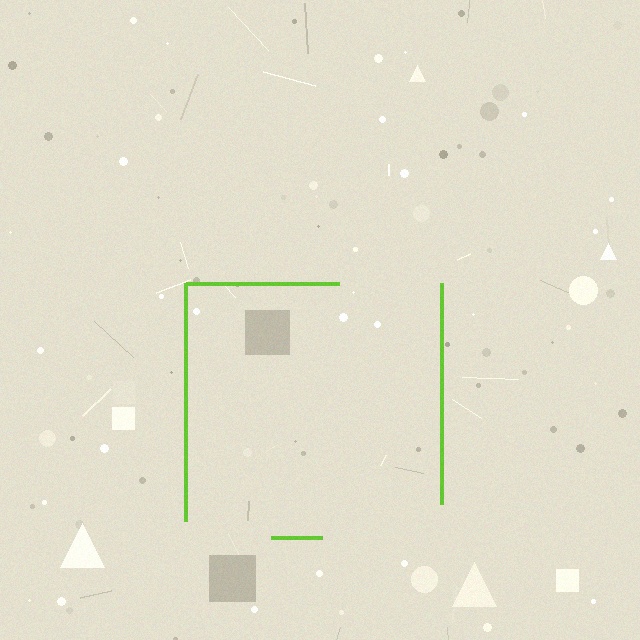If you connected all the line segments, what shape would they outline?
They would outline a square.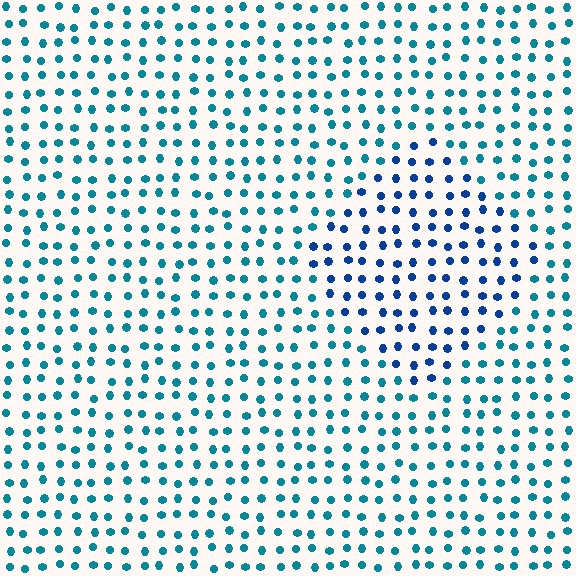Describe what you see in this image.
The image is filled with small teal elements in a uniform arrangement. A diamond-shaped region is visible where the elements are tinted to a slightly different hue, forming a subtle color boundary.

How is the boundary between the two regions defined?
The boundary is defined purely by a slight shift in hue (about 31 degrees). Spacing, size, and orientation are identical on both sides.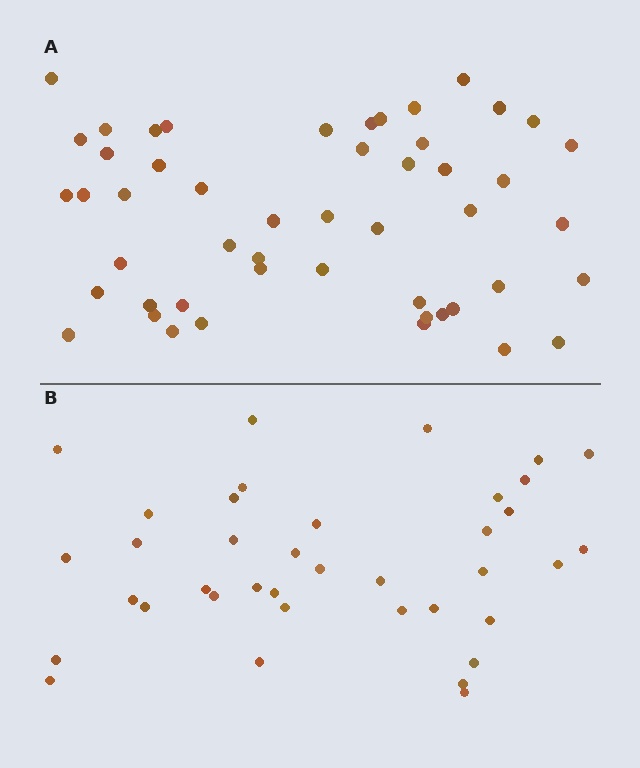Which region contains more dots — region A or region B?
Region A (the top region) has more dots.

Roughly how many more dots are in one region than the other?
Region A has roughly 12 or so more dots than region B.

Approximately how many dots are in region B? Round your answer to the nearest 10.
About 40 dots. (The exact count is 38, which rounds to 40.)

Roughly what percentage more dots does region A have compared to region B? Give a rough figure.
About 30% more.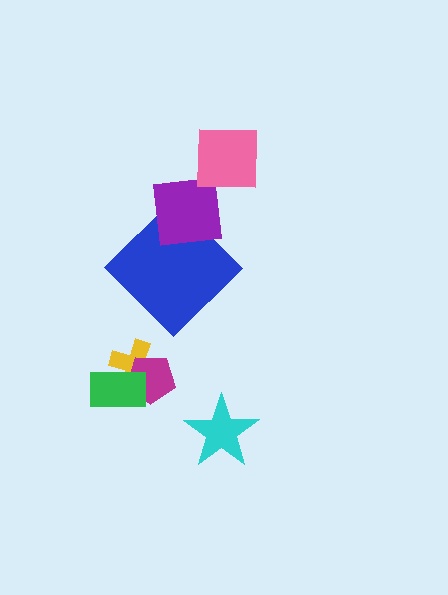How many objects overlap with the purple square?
1 object overlaps with the purple square.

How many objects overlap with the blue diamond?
1 object overlaps with the blue diamond.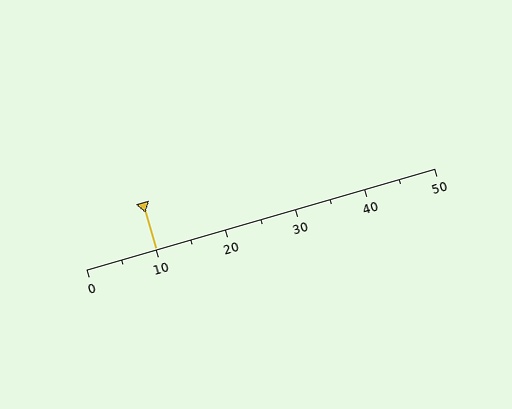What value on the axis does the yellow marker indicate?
The marker indicates approximately 10.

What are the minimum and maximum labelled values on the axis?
The axis runs from 0 to 50.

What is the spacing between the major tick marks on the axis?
The major ticks are spaced 10 apart.